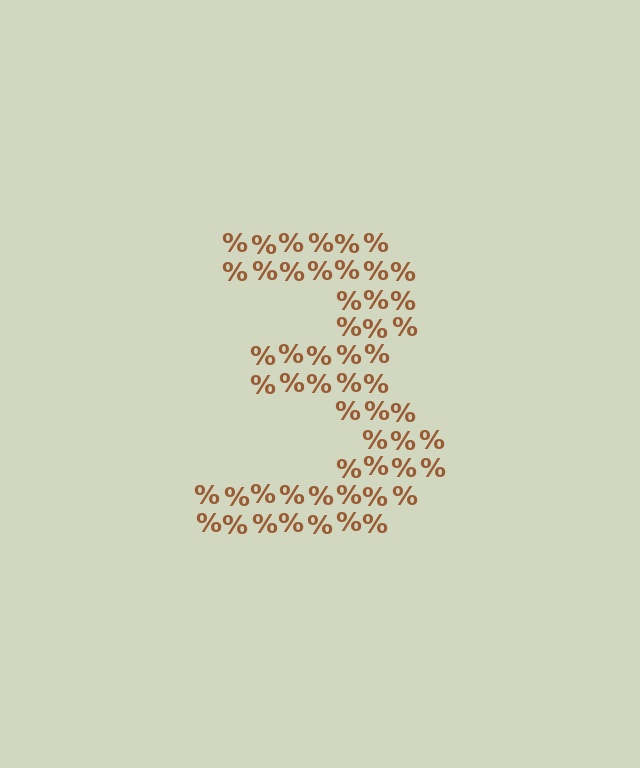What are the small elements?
The small elements are percent signs.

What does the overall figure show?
The overall figure shows the digit 3.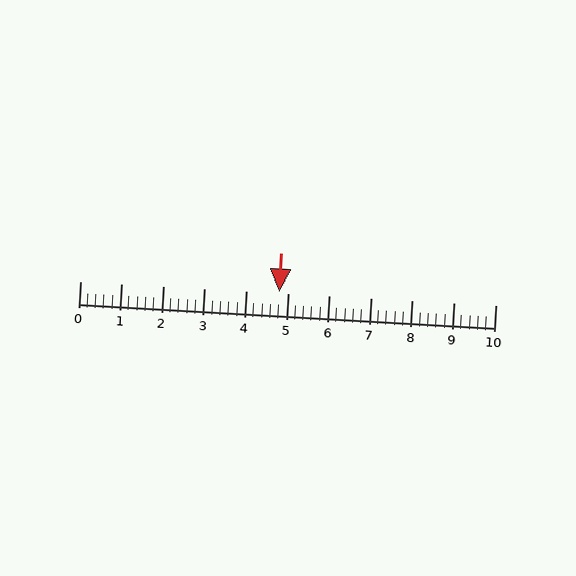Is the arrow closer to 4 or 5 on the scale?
The arrow is closer to 5.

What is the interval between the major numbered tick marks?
The major tick marks are spaced 1 units apart.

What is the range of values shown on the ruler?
The ruler shows values from 0 to 10.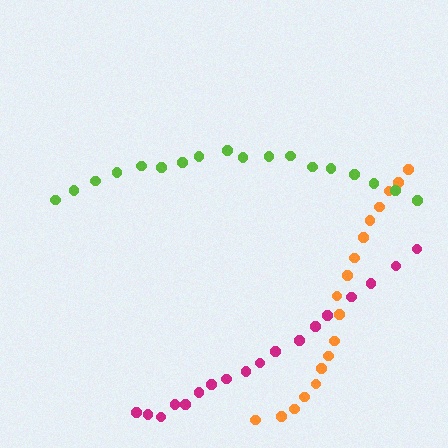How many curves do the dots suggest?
There are 3 distinct paths.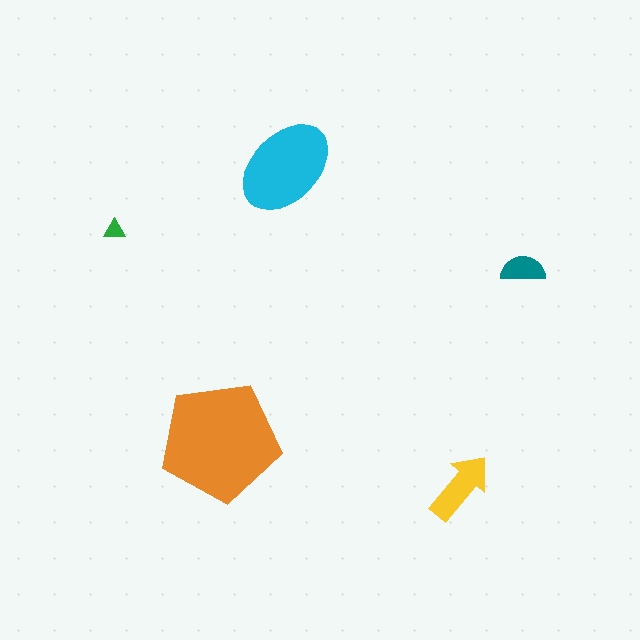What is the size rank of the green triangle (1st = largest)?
5th.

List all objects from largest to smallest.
The orange pentagon, the cyan ellipse, the yellow arrow, the teal semicircle, the green triangle.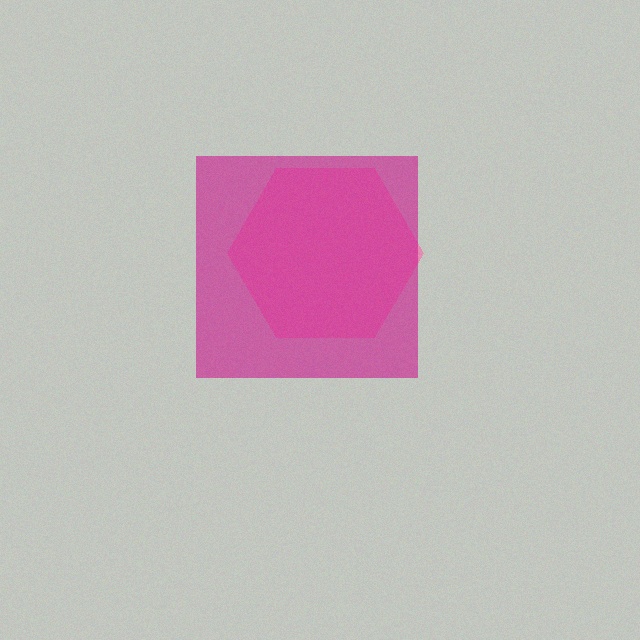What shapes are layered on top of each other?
The layered shapes are: a pink hexagon, a magenta square.